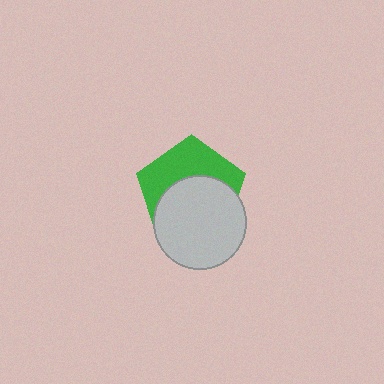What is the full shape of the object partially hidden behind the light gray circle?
The partially hidden object is a green pentagon.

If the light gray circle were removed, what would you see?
You would see the complete green pentagon.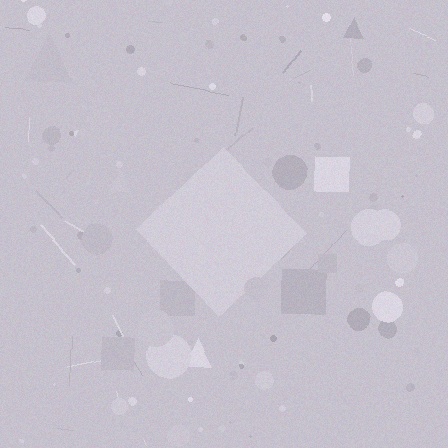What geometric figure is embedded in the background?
A diamond is embedded in the background.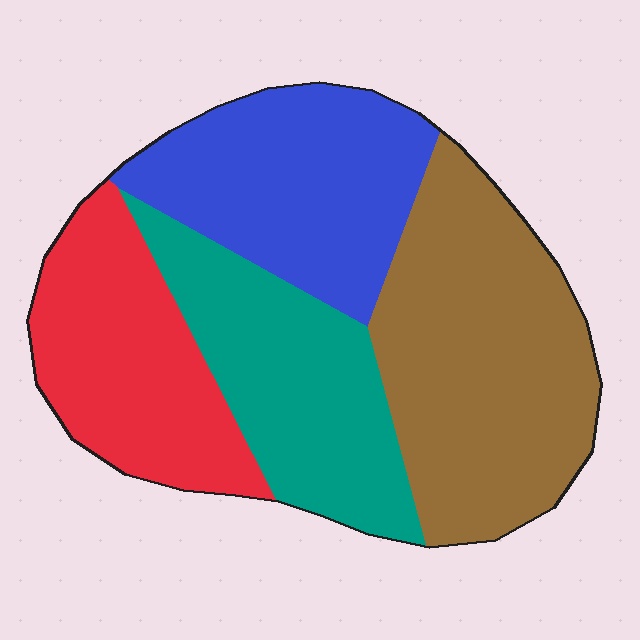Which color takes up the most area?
Brown, at roughly 35%.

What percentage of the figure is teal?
Teal covers about 20% of the figure.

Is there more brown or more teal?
Brown.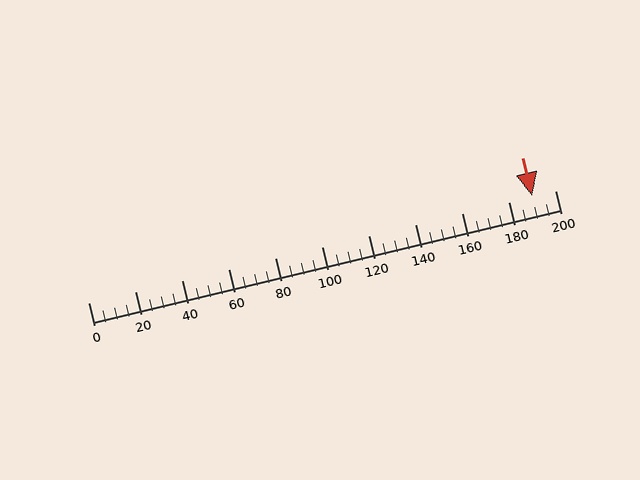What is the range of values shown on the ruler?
The ruler shows values from 0 to 200.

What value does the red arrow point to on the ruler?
The red arrow points to approximately 190.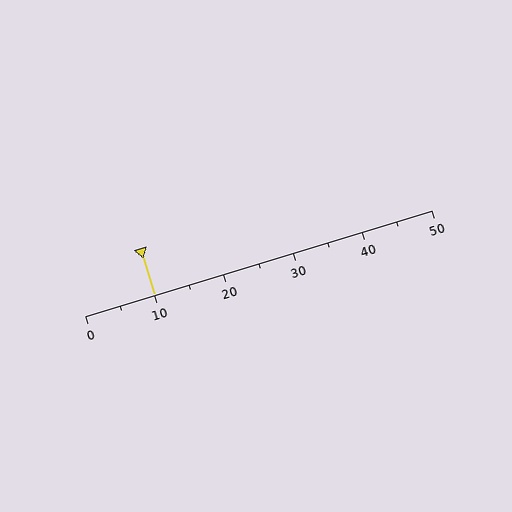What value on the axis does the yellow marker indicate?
The marker indicates approximately 10.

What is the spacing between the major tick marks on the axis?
The major ticks are spaced 10 apart.